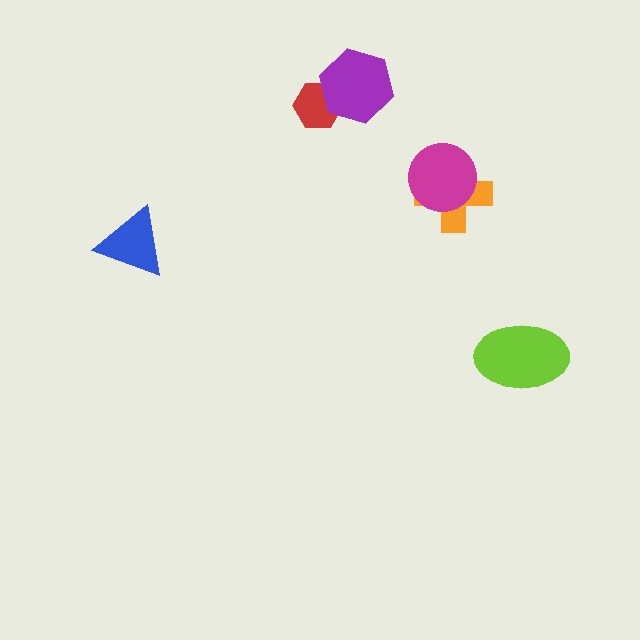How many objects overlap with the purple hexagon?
1 object overlaps with the purple hexagon.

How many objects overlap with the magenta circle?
1 object overlaps with the magenta circle.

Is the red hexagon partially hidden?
Yes, it is partially covered by another shape.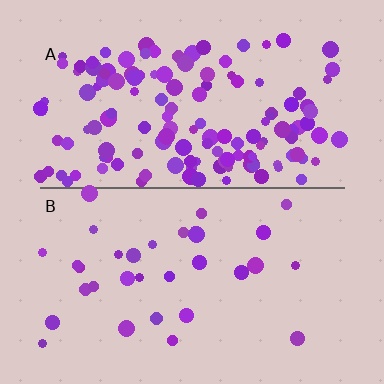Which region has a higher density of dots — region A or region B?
A (the top).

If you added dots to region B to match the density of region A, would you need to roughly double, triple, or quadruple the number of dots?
Approximately quadruple.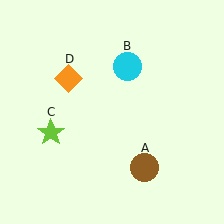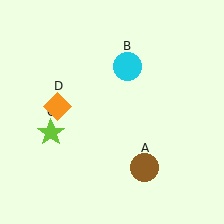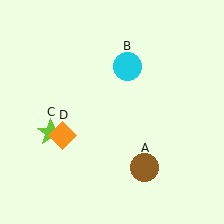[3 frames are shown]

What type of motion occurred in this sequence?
The orange diamond (object D) rotated counterclockwise around the center of the scene.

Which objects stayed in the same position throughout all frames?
Brown circle (object A) and cyan circle (object B) and lime star (object C) remained stationary.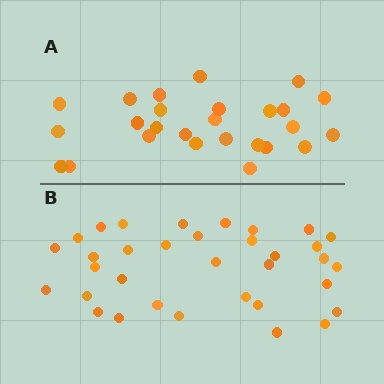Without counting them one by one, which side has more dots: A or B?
Region B (the bottom region) has more dots.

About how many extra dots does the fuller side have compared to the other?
Region B has roughly 8 or so more dots than region A.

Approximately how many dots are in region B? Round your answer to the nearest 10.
About 30 dots. (The exact count is 34, which rounds to 30.)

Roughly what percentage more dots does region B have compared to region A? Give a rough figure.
About 30% more.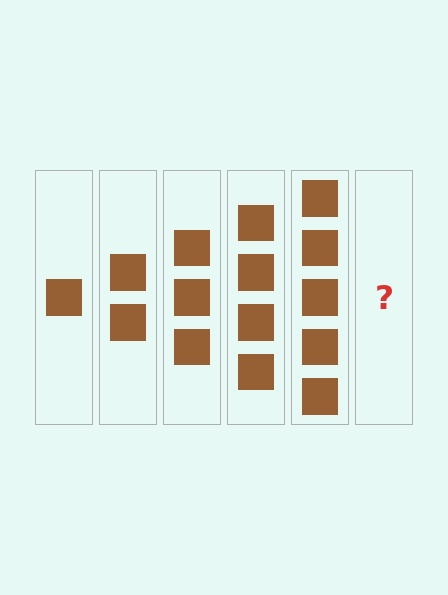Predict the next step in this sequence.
The next step is 6 squares.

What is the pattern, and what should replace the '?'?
The pattern is that each step adds one more square. The '?' should be 6 squares.